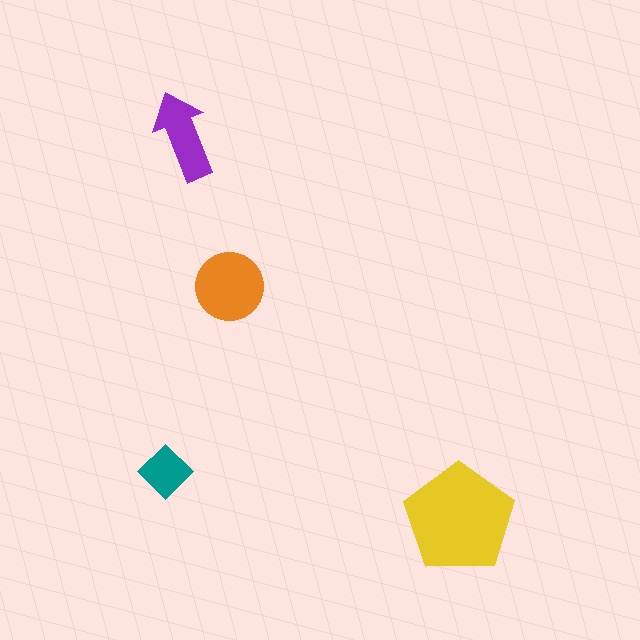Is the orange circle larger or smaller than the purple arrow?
Larger.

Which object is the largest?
The yellow pentagon.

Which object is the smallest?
The teal diamond.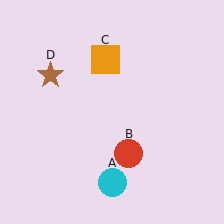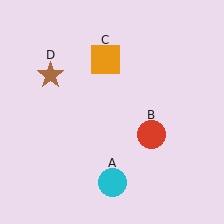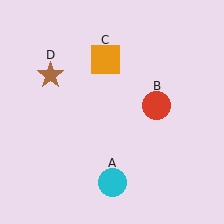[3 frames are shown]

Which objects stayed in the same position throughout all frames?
Cyan circle (object A) and orange square (object C) and brown star (object D) remained stationary.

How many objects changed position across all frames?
1 object changed position: red circle (object B).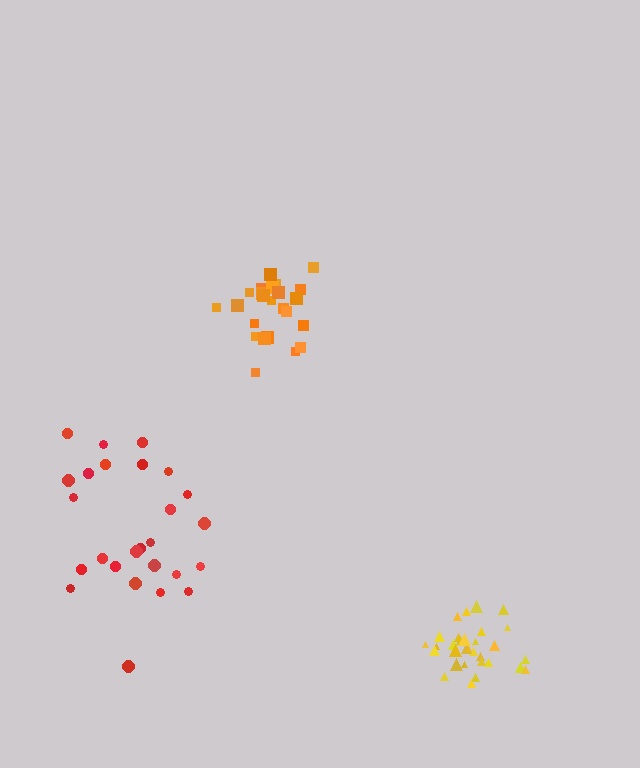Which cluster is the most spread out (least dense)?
Red.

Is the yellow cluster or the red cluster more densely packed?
Yellow.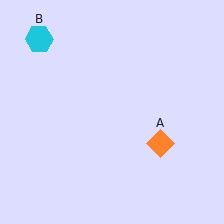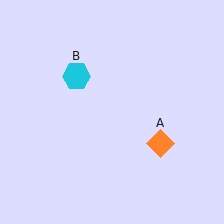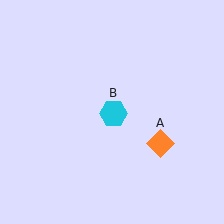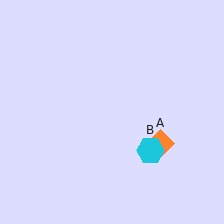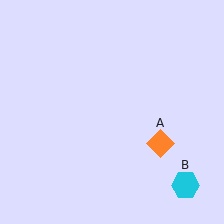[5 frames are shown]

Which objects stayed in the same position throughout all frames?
Orange diamond (object A) remained stationary.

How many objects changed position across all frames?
1 object changed position: cyan hexagon (object B).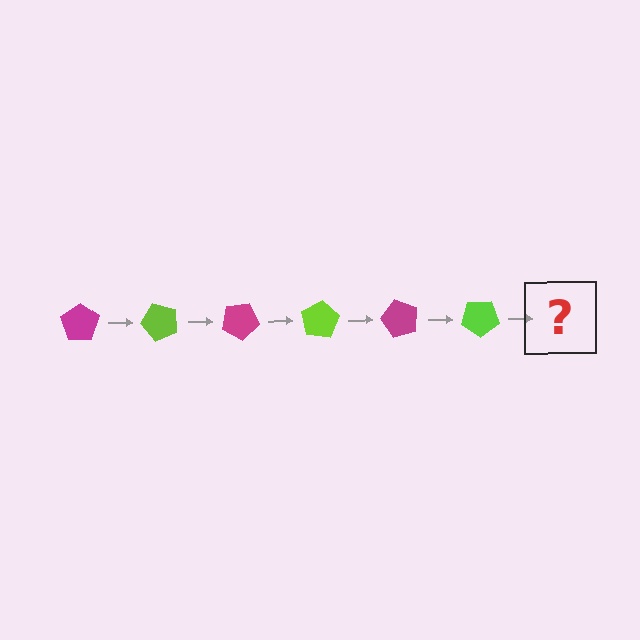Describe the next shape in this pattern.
It should be a magenta pentagon, rotated 300 degrees from the start.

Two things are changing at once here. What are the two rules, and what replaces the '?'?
The two rules are that it rotates 50 degrees each step and the color cycles through magenta and lime. The '?' should be a magenta pentagon, rotated 300 degrees from the start.